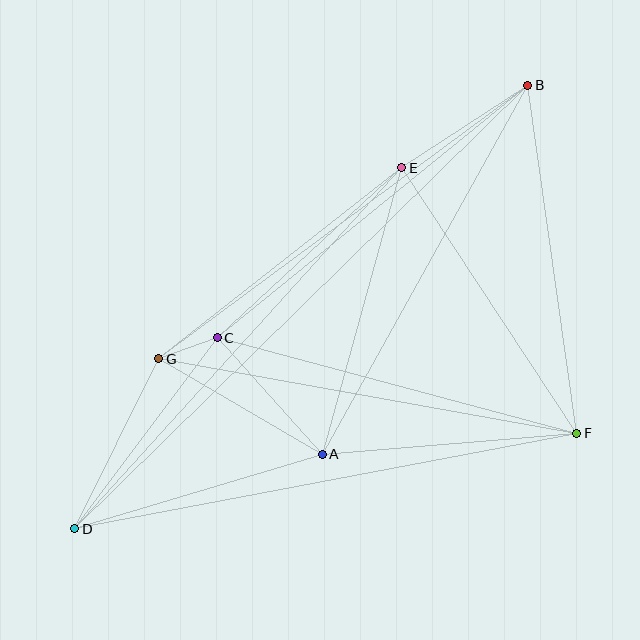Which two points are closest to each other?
Points C and G are closest to each other.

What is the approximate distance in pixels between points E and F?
The distance between E and F is approximately 318 pixels.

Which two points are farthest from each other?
Points B and D are farthest from each other.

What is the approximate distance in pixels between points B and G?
The distance between B and G is approximately 459 pixels.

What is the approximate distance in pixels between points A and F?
The distance between A and F is approximately 256 pixels.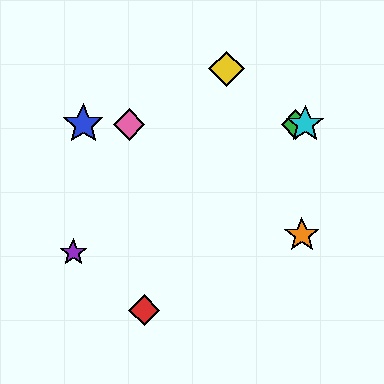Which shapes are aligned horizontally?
The blue star, the green diamond, the cyan star, the pink diamond are aligned horizontally.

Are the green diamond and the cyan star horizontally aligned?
Yes, both are at y≈124.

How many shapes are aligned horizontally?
4 shapes (the blue star, the green diamond, the cyan star, the pink diamond) are aligned horizontally.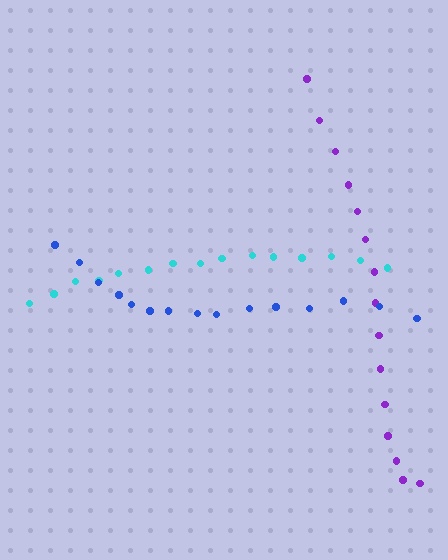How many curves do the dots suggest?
There are 3 distinct paths.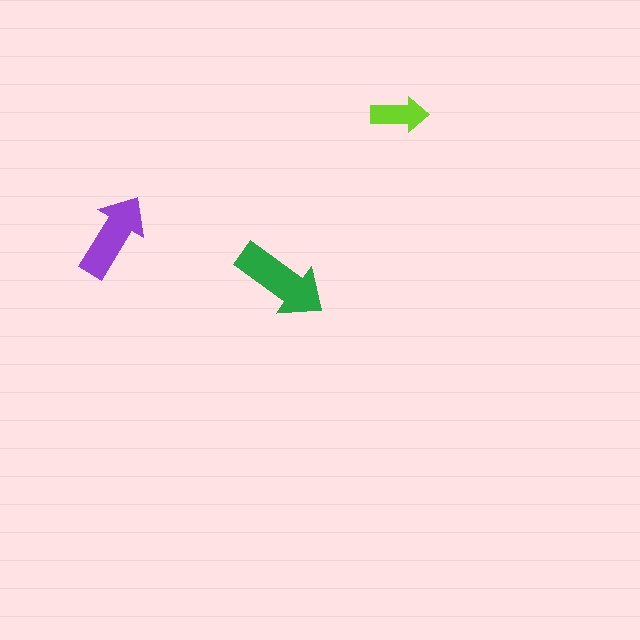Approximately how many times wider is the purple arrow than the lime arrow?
About 1.5 times wider.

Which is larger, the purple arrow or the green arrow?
The green one.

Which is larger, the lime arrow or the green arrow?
The green one.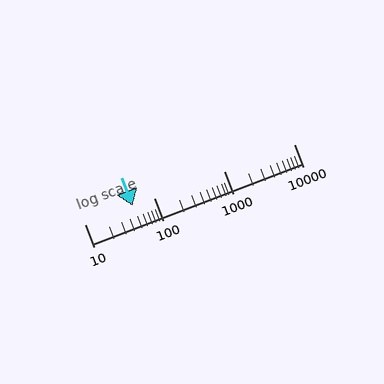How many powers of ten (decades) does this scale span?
The scale spans 3 decades, from 10 to 10000.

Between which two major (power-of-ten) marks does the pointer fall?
The pointer is between 10 and 100.